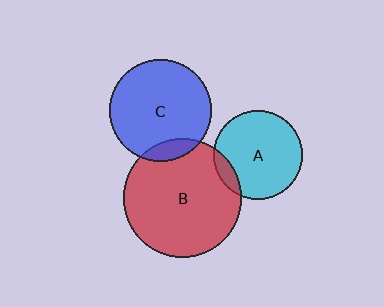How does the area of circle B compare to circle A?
Approximately 1.8 times.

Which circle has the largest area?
Circle B (red).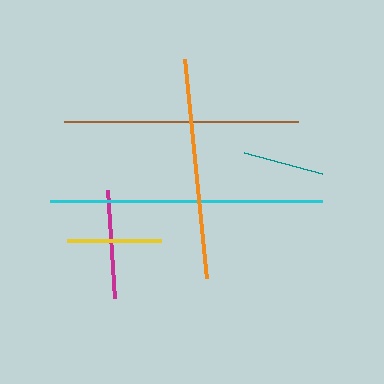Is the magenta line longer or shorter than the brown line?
The brown line is longer than the magenta line.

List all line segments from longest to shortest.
From longest to shortest: cyan, brown, orange, magenta, yellow, teal.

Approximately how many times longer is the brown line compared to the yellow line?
The brown line is approximately 2.5 times the length of the yellow line.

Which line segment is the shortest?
The teal line is the shortest at approximately 81 pixels.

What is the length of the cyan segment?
The cyan segment is approximately 273 pixels long.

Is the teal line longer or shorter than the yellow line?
The yellow line is longer than the teal line.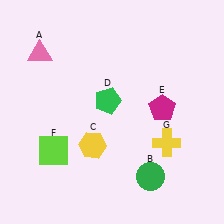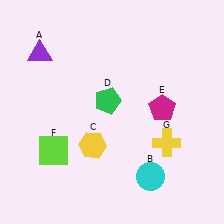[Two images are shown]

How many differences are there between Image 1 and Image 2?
There are 2 differences between the two images.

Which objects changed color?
A changed from pink to purple. B changed from green to cyan.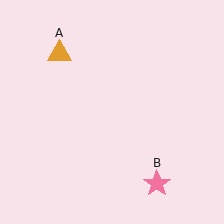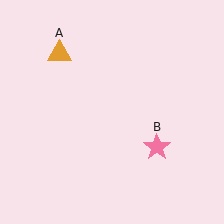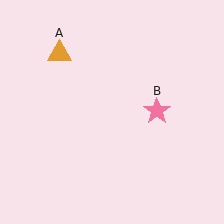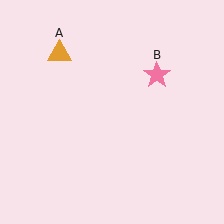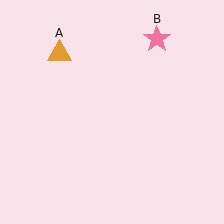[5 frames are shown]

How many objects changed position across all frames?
1 object changed position: pink star (object B).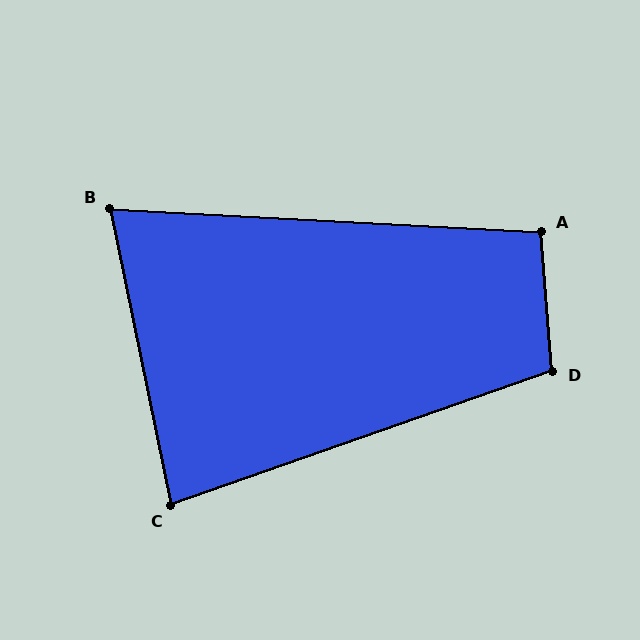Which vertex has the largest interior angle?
D, at approximately 105 degrees.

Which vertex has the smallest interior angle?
B, at approximately 75 degrees.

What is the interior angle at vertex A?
Approximately 98 degrees (obtuse).